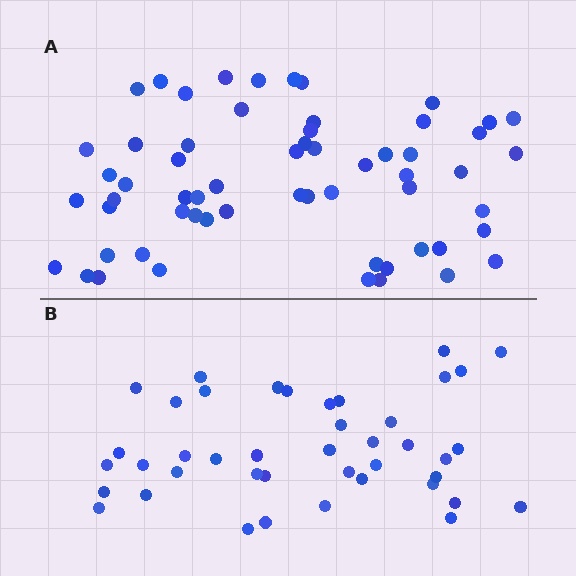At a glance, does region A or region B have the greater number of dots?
Region A (the top region) has more dots.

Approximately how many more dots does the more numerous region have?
Region A has approximately 20 more dots than region B.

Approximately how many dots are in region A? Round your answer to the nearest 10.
About 60 dots.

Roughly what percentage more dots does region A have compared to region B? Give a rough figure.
About 45% more.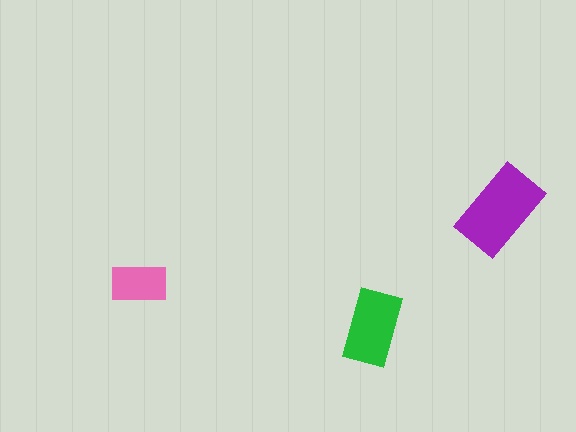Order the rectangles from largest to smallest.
the purple one, the green one, the pink one.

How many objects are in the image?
There are 3 objects in the image.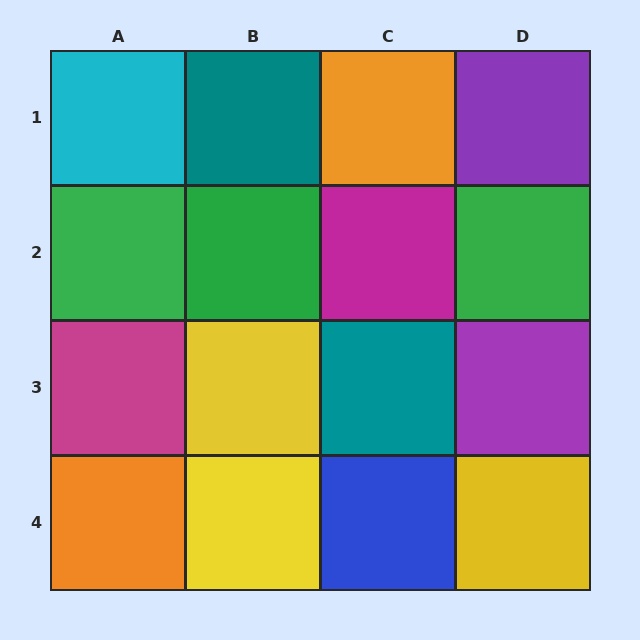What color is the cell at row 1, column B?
Teal.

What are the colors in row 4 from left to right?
Orange, yellow, blue, yellow.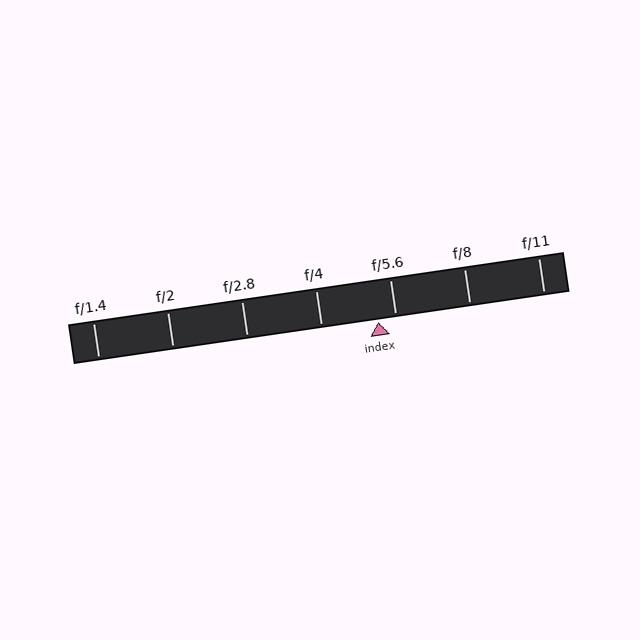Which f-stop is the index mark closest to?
The index mark is closest to f/5.6.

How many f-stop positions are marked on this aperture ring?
There are 7 f-stop positions marked.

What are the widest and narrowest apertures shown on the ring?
The widest aperture shown is f/1.4 and the narrowest is f/11.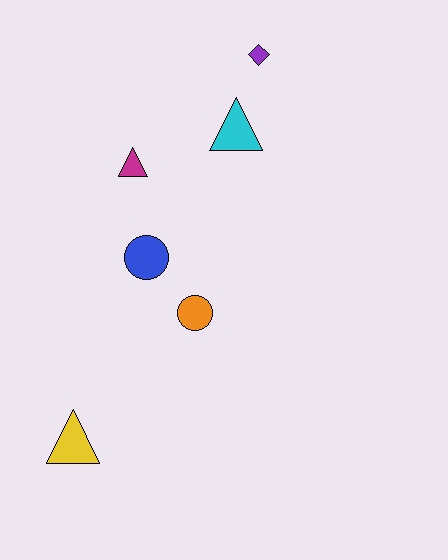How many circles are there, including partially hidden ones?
There are 2 circles.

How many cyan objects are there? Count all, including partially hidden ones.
There is 1 cyan object.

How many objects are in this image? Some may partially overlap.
There are 6 objects.